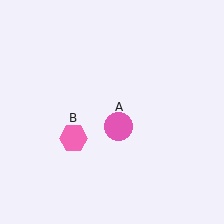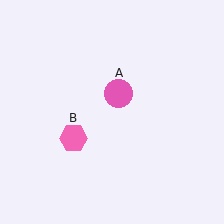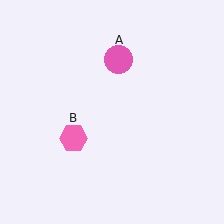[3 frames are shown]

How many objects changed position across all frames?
1 object changed position: pink circle (object A).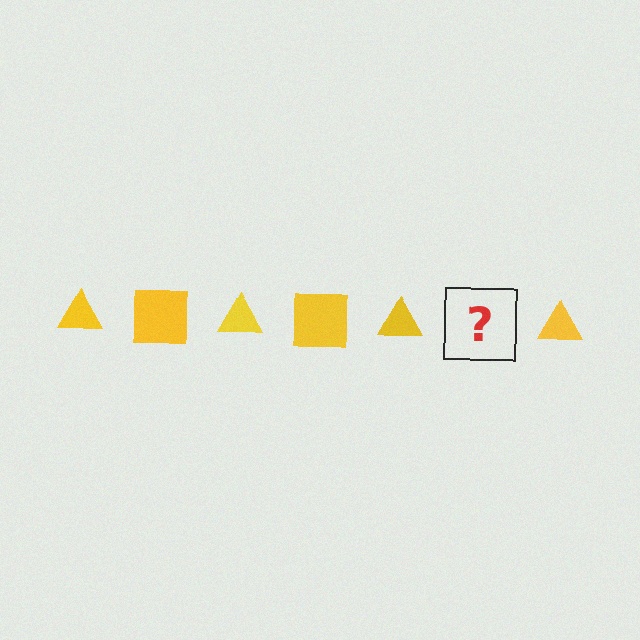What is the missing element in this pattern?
The missing element is a yellow square.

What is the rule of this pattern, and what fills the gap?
The rule is that the pattern cycles through triangle, square shapes in yellow. The gap should be filled with a yellow square.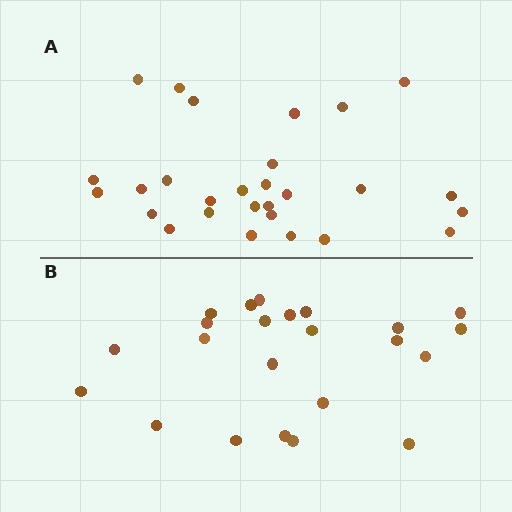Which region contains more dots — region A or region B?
Region A (the top region) has more dots.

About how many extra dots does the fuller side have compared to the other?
Region A has about 5 more dots than region B.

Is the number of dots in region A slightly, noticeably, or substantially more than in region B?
Region A has only slightly more — the two regions are fairly close. The ratio is roughly 1.2 to 1.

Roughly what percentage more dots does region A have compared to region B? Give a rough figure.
About 20% more.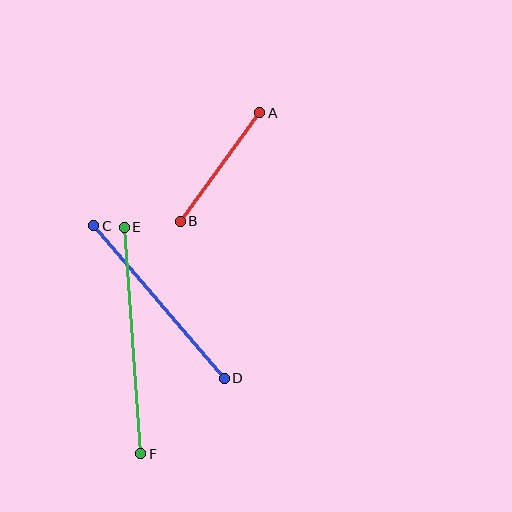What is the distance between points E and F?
The distance is approximately 227 pixels.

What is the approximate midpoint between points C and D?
The midpoint is at approximately (159, 302) pixels.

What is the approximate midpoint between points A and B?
The midpoint is at approximately (220, 167) pixels.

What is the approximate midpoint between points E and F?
The midpoint is at approximately (133, 340) pixels.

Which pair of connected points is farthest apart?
Points E and F are farthest apart.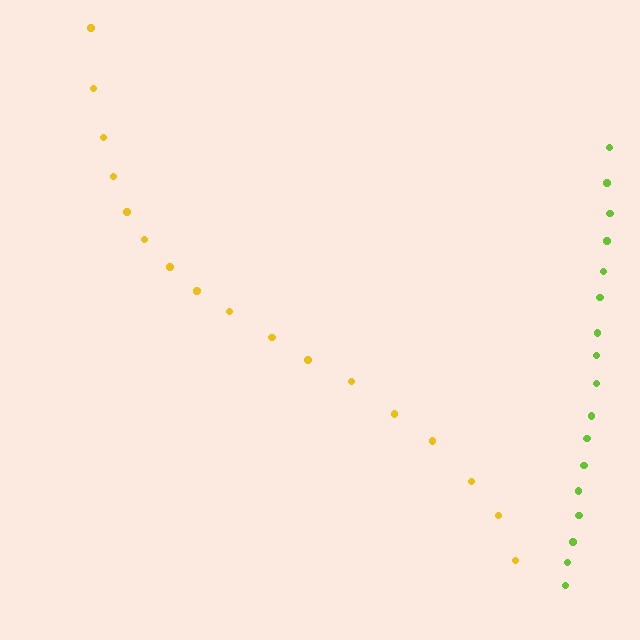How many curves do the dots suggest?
There are 2 distinct paths.